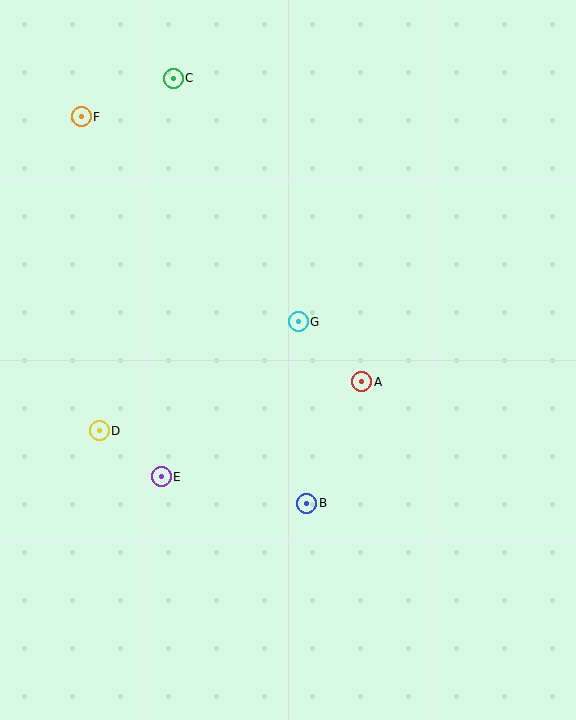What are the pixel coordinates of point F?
Point F is at (81, 117).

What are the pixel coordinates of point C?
Point C is at (173, 78).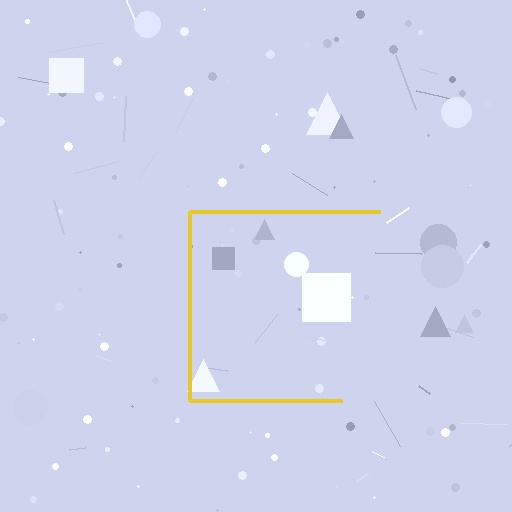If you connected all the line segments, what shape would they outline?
They would outline a square.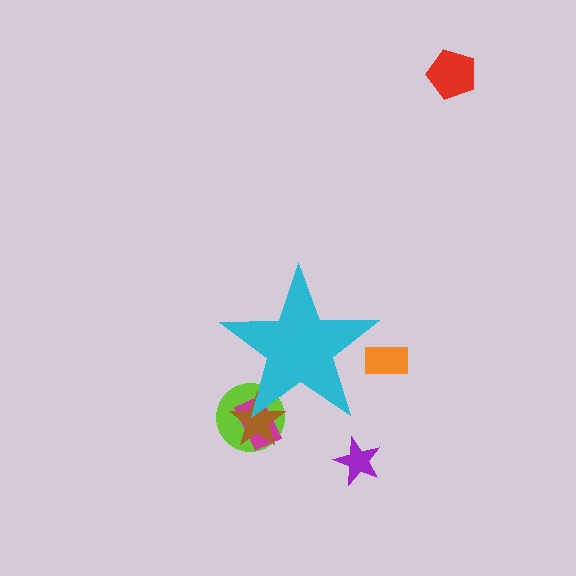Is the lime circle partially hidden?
Yes, the lime circle is partially hidden behind the cyan star.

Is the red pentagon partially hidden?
No, the red pentagon is fully visible.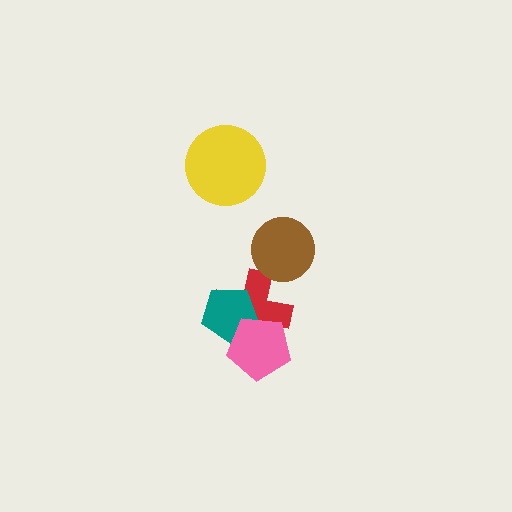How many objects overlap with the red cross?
2 objects overlap with the red cross.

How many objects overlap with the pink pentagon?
2 objects overlap with the pink pentagon.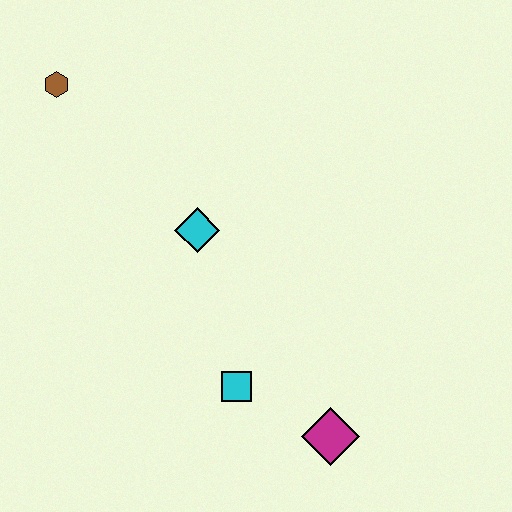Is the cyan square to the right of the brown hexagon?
Yes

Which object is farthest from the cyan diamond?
The magenta diamond is farthest from the cyan diamond.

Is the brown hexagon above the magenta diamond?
Yes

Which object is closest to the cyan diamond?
The cyan square is closest to the cyan diamond.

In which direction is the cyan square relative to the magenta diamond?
The cyan square is to the left of the magenta diamond.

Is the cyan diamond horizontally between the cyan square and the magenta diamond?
No